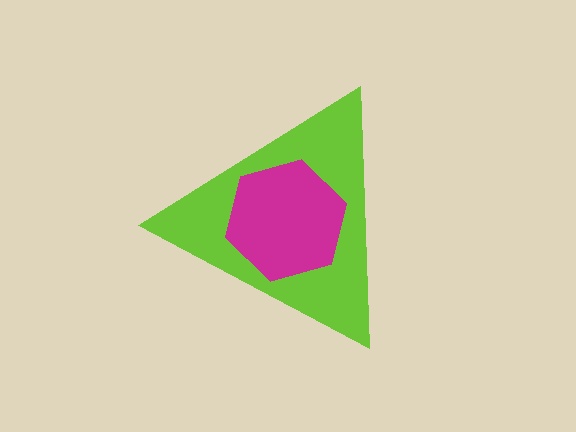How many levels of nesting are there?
2.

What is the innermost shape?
The magenta hexagon.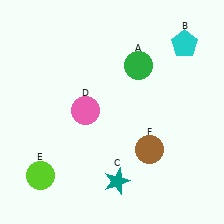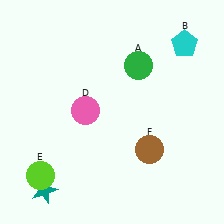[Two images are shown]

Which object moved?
The teal star (C) moved left.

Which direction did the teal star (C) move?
The teal star (C) moved left.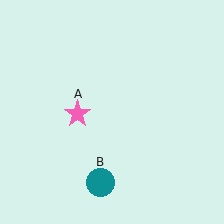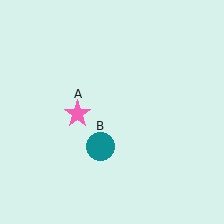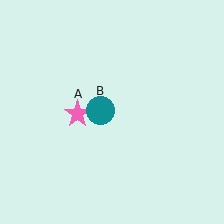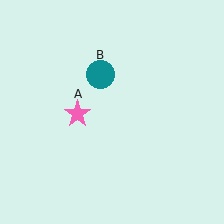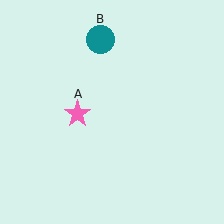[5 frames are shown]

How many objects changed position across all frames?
1 object changed position: teal circle (object B).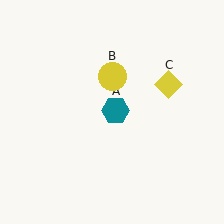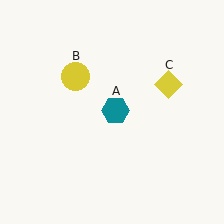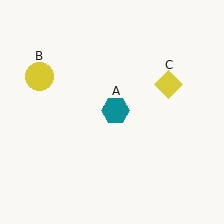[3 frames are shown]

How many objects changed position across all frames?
1 object changed position: yellow circle (object B).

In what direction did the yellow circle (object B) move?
The yellow circle (object B) moved left.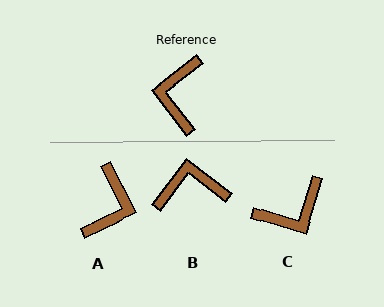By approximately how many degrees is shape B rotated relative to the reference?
Approximately 75 degrees clockwise.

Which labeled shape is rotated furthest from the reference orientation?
A, about 168 degrees away.